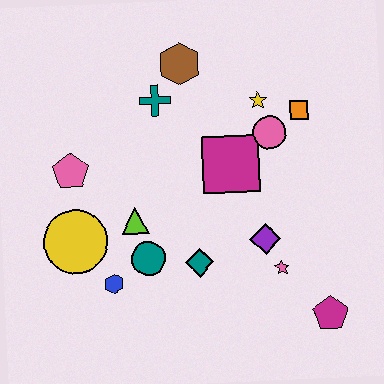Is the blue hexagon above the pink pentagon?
No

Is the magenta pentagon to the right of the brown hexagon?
Yes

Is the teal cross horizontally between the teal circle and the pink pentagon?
No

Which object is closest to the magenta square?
The pink circle is closest to the magenta square.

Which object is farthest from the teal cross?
The magenta pentagon is farthest from the teal cross.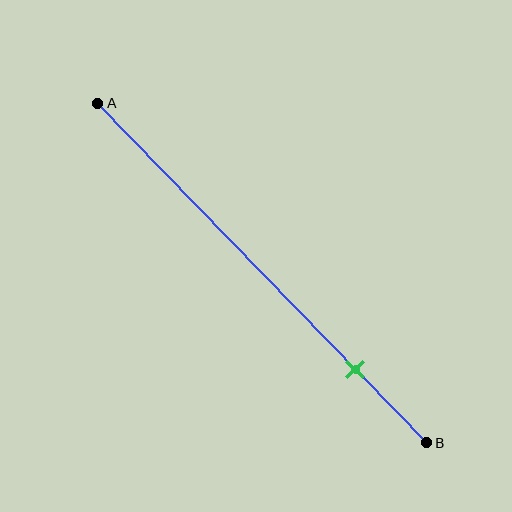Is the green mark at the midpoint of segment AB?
No, the mark is at about 80% from A, not at the 50% midpoint.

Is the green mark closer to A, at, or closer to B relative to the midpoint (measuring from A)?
The green mark is closer to point B than the midpoint of segment AB.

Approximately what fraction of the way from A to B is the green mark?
The green mark is approximately 80% of the way from A to B.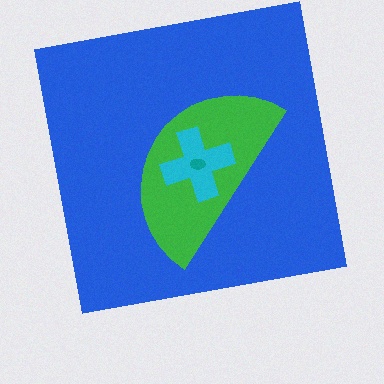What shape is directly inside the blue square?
The green semicircle.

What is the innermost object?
The teal ellipse.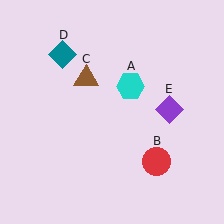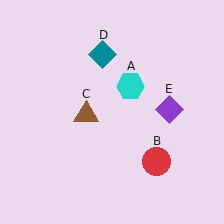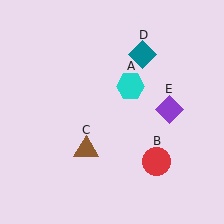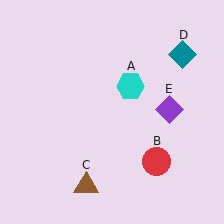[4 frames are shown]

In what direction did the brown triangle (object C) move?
The brown triangle (object C) moved down.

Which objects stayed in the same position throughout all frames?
Cyan hexagon (object A) and red circle (object B) and purple diamond (object E) remained stationary.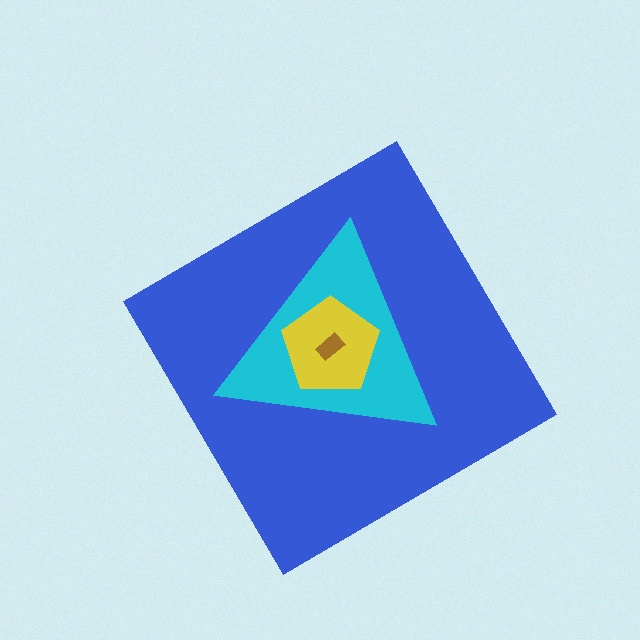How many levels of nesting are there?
4.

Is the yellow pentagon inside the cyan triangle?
Yes.